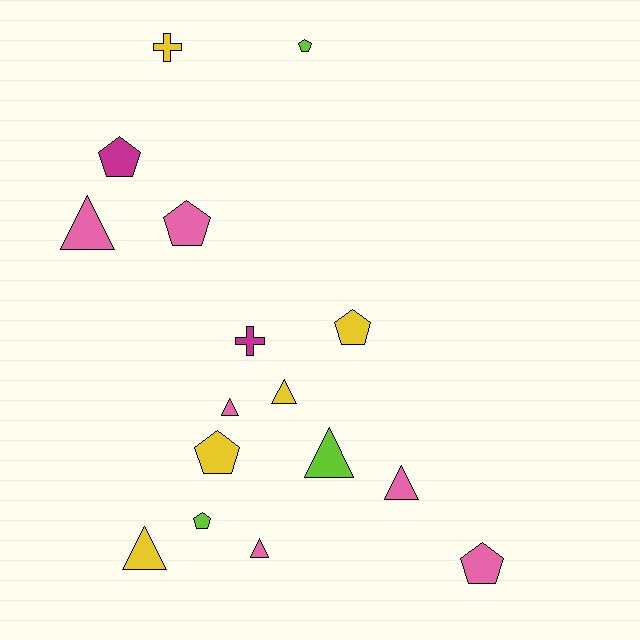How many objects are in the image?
There are 16 objects.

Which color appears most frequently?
Pink, with 6 objects.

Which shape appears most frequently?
Pentagon, with 7 objects.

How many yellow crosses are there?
There is 1 yellow cross.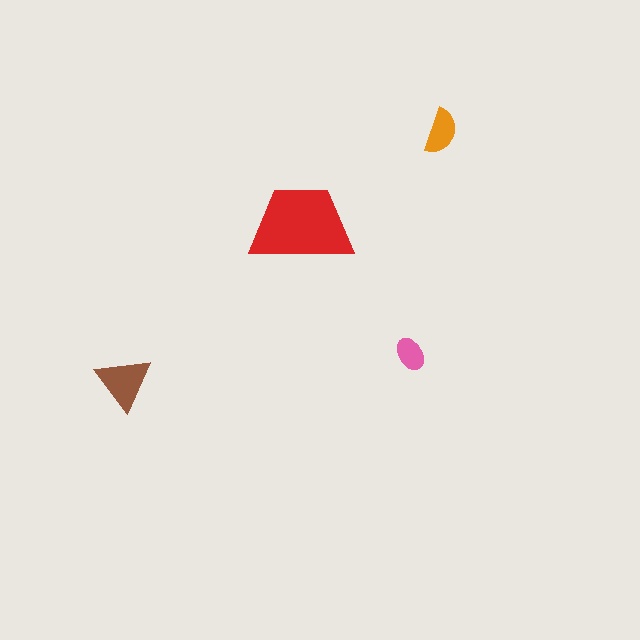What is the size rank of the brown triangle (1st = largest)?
2nd.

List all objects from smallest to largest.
The pink ellipse, the orange semicircle, the brown triangle, the red trapezoid.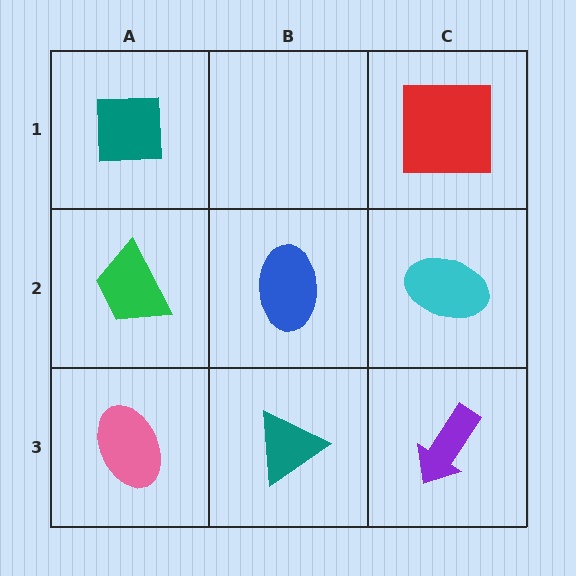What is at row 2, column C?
A cyan ellipse.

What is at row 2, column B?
A blue ellipse.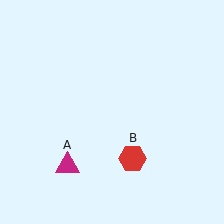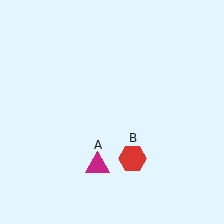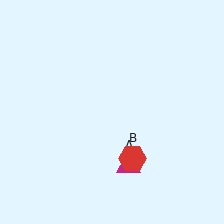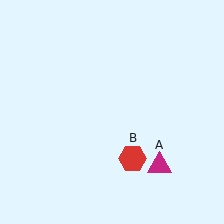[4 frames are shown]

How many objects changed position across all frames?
1 object changed position: magenta triangle (object A).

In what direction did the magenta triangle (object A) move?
The magenta triangle (object A) moved right.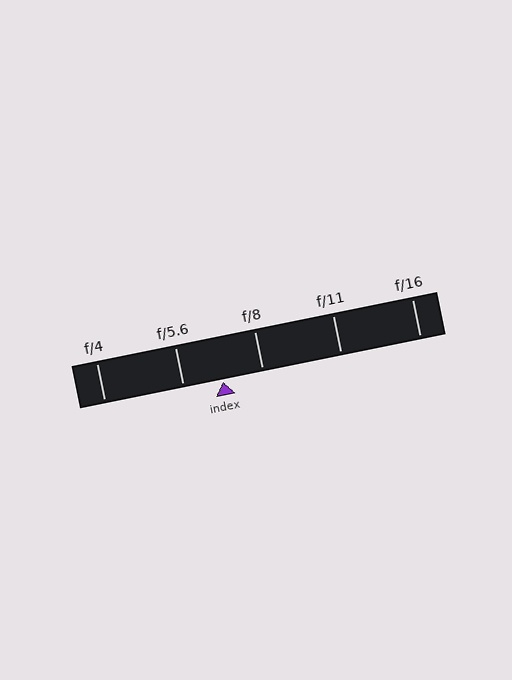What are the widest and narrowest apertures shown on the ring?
The widest aperture shown is f/4 and the narrowest is f/16.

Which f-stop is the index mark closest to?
The index mark is closest to f/5.6.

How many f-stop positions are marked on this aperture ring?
There are 5 f-stop positions marked.